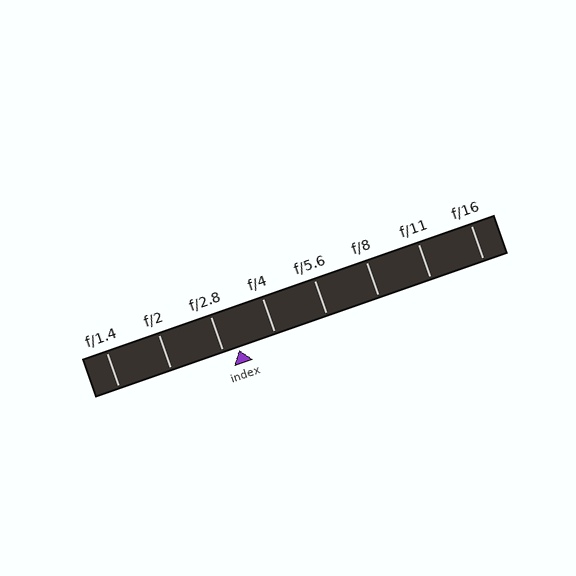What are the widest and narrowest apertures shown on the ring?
The widest aperture shown is f/1.4 and the narrowest is f/16.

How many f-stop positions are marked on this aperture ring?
There are 8 f-stop positions marked.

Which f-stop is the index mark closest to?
The index mark is closest to f/2.8.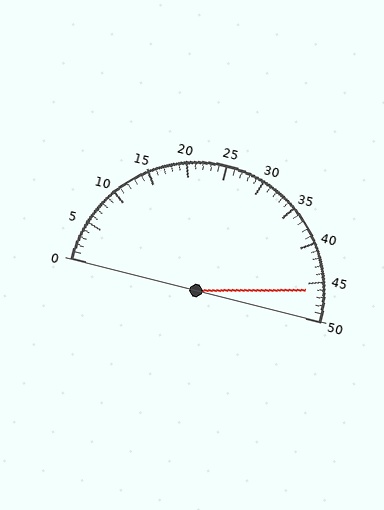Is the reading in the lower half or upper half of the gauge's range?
The reading is in the upper half of the range (0 to 50).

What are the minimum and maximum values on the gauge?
The gauge ranges from 0 to 50.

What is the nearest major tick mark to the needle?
The nearest major tick mark is 45.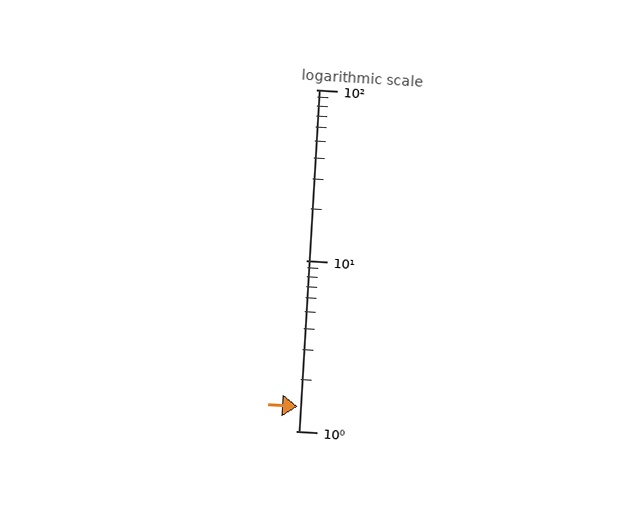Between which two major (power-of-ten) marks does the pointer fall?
The pointer is between 1 and 10.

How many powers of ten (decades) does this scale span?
The scale spans 2 decades, from 1 to 100.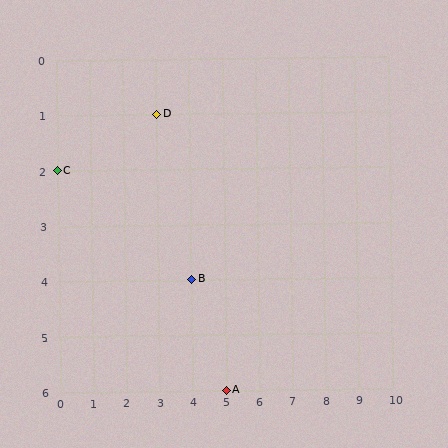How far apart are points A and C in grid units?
Points A and C are 5 columns and 4 rows apart (about 6.4 grid units diagonally).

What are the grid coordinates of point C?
Point C is at grid coordinates (0, 2).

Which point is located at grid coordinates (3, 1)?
Point D is at (3, 1).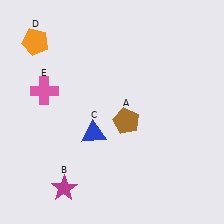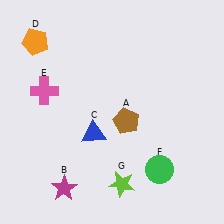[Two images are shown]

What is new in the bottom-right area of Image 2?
A lime star (G) was added in the bottom-right area of Image 2.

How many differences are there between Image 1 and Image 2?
There are 2 differences between the two images.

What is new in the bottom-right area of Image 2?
A green circle (F) was added in the bottom-right area of Image 2.